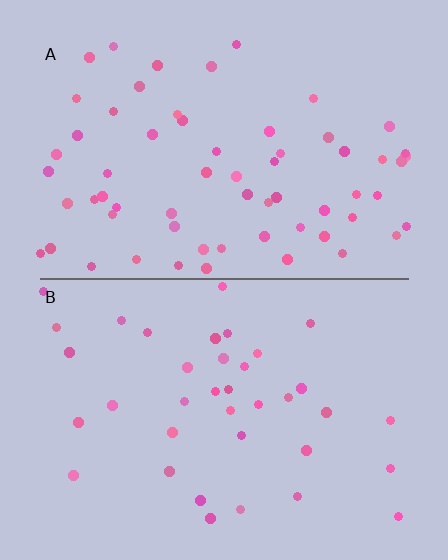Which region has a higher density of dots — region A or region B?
A (the top).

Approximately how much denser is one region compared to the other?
Approximately 1.7× — region A over region B.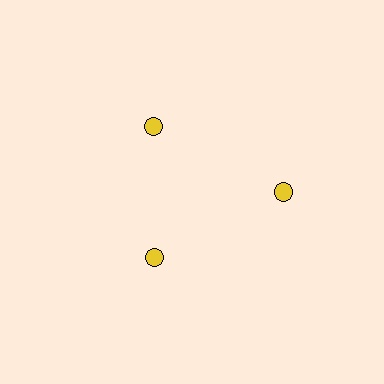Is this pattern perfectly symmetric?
No. The 3 yellow circles are arranged in a ring, but one element near the 3 o'clock position is pushed outward from the center, breaking the 3-fold rotational symmetry.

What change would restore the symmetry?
The symmetry would be restored by moving it inward, back onto the ring so that all 3 circles sit at equal angles and equal distance from the center.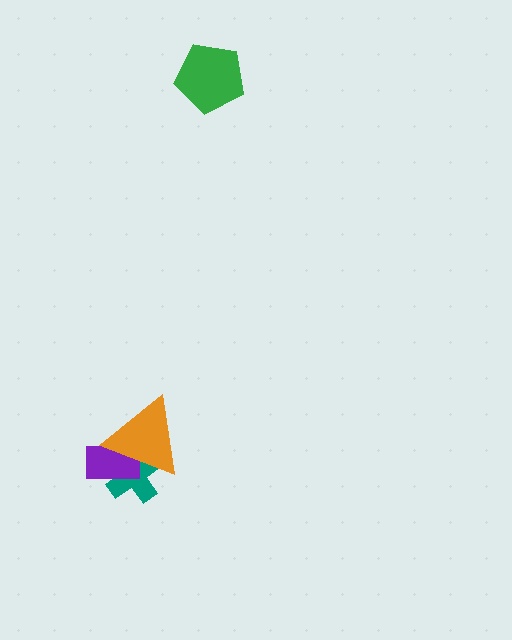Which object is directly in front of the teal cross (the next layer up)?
The purple rectangle is directly in front of the teal cross.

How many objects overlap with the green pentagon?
0 objects overlap with the green pentagon.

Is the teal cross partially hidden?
Yes, it is partially covered by another shape.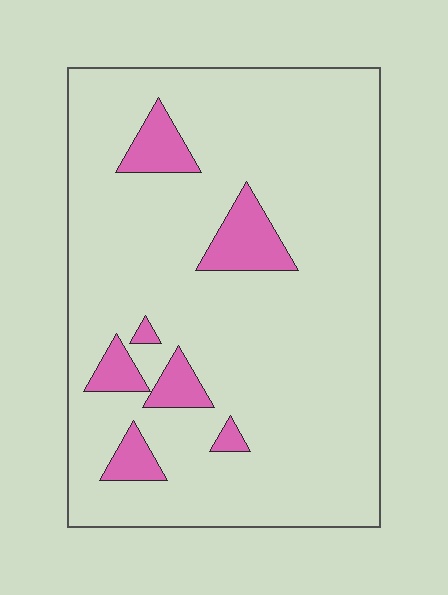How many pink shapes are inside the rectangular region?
7.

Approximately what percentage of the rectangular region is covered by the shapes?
Approximately 10%.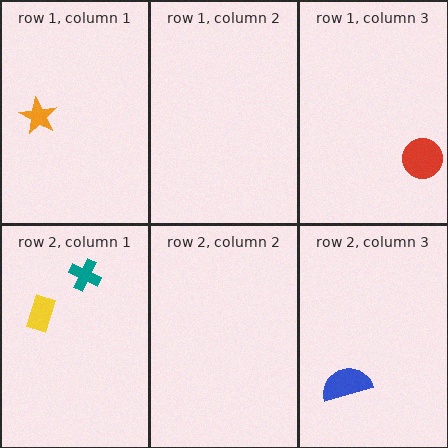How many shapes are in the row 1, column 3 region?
1.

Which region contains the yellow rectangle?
The row 2, column 1 region.